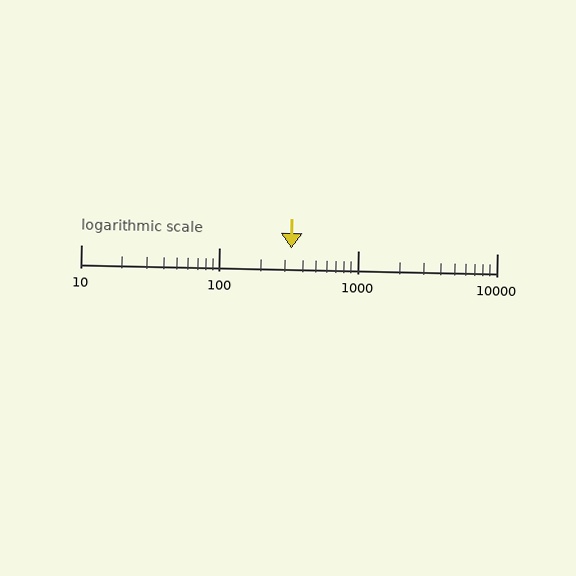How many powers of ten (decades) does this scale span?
The scale spans 3 decades, from 10 to 10000.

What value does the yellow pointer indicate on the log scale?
The pointer indicates approximately 330.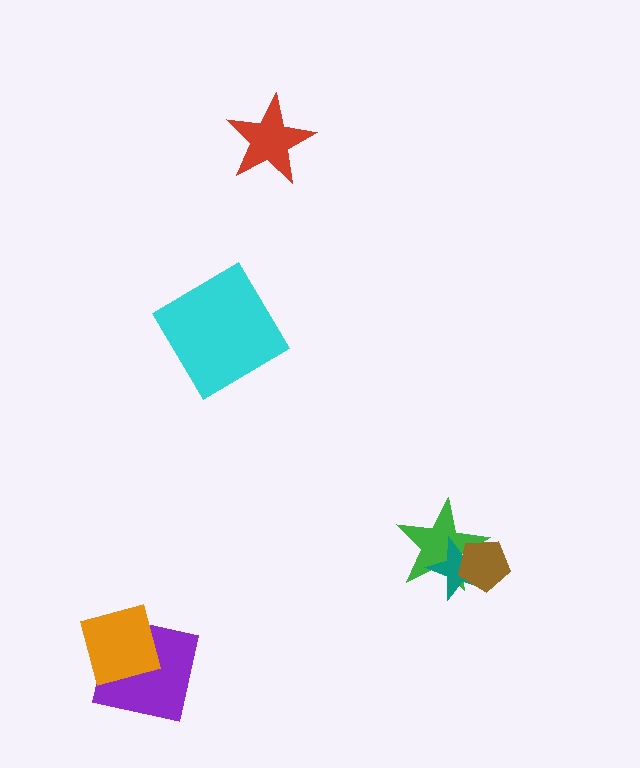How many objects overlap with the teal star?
2 objects overlap with the teal star.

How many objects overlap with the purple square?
1 object overlaps with the purple square.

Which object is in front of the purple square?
The orange square is in front of the purple square.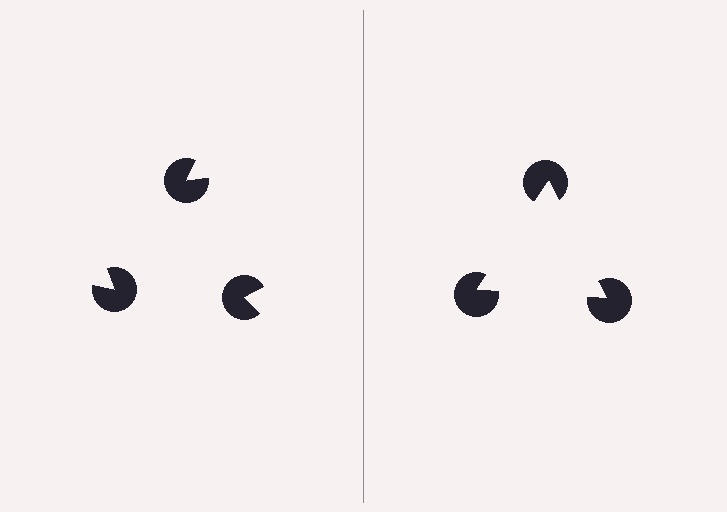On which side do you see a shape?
An illusory triangle appears on the right side. On the left side the wedge cuts are rotated, so no coherent shape forms.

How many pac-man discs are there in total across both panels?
6 — 3 on each side.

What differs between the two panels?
The pac-man discs are positioned identically on both sides; only the wedge orientations differ. On the right they align to a triangle; on the left they are misaligned.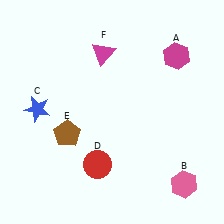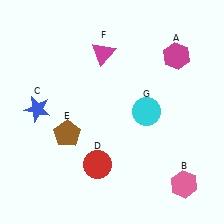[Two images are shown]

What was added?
A cyan circle (G) was added in Image 2.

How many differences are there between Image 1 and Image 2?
There is 1 difference between the two images.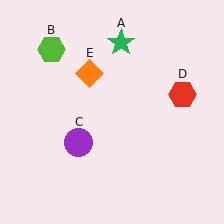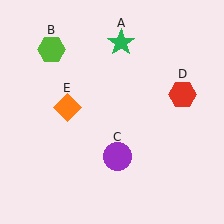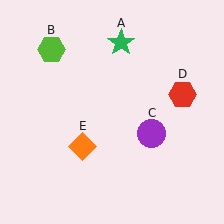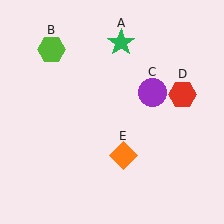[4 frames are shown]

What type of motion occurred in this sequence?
The purple circle (object C), orange diamond (object E) rotated counterclockwise around the center of the scene.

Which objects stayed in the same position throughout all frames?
Green star (object A) and lime hexagon (object B) and red hexagon (object D) remained stationary.